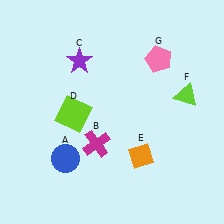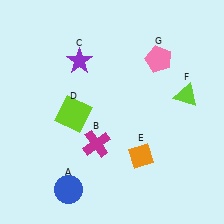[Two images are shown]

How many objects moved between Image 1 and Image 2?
1 object moved between the two images.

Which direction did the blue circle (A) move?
The blue circle (A) moved down.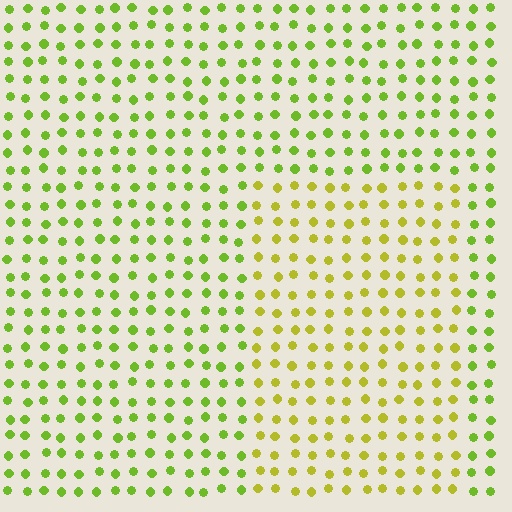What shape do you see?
I see a rectangle.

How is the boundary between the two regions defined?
The boundary is defined purely by a slight shift in hue (about 29 degrees). Spacing, size, and orientation are identical on both sides.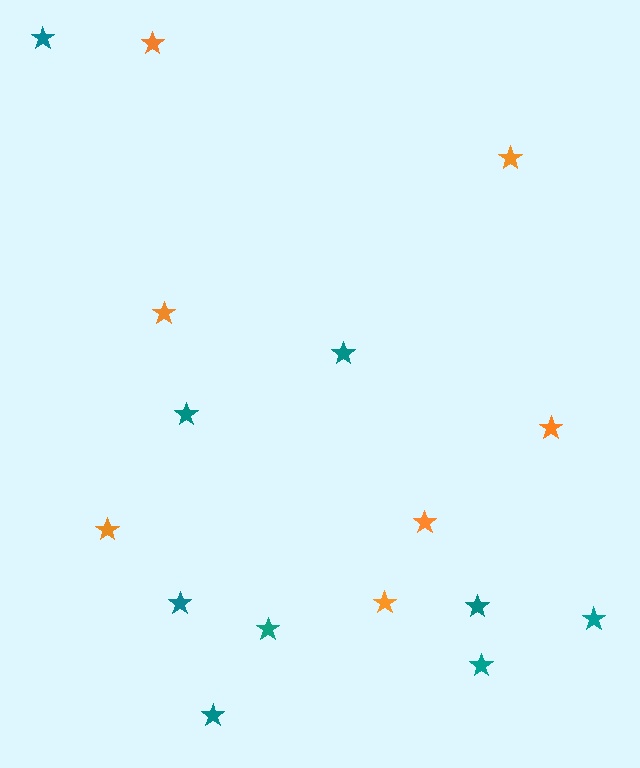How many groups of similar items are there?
There are 2 groups: one group of teal stars (9) and one group of orange stars (7).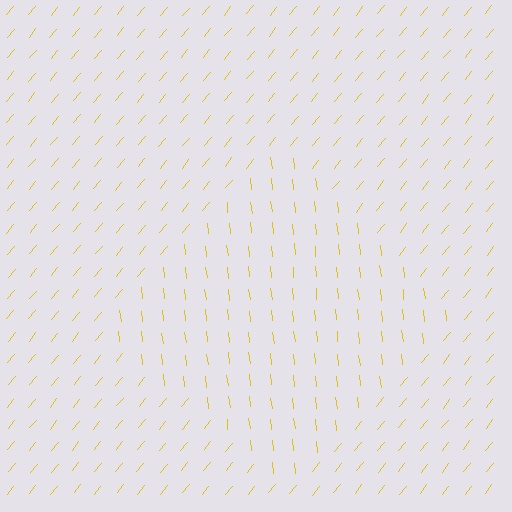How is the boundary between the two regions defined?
The boundary is defined purely by a change in line orientation (approximately 45 degrees difference). All lines are the same color and thickness.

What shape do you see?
I see a diamond.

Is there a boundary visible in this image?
Yes, there is a texture boundary formed by a change in line orientation.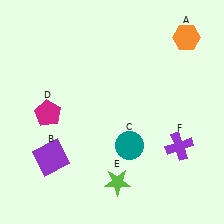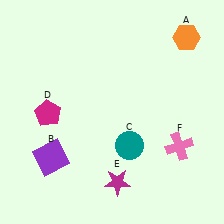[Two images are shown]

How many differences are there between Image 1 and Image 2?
There are 2 differences between the two images.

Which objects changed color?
E changed from lime to magenta. F changed from purple to pink.